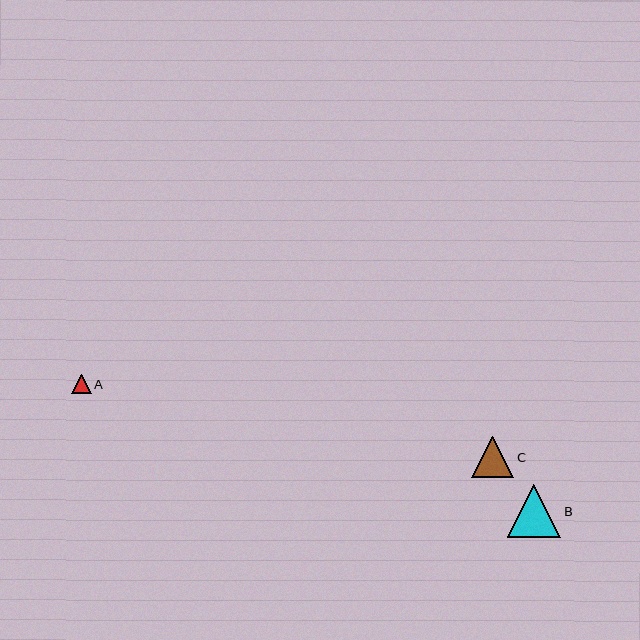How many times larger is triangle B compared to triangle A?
Triangle B is approximately 2.8 times the size of triangle A.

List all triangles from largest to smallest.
From largest to smallest: B, C, A.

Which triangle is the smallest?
Triangle A is the smallest with a size of approximately 19 pixels.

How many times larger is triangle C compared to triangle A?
Triangle C is approximately 2.2 times the size of triangle A.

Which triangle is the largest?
Triangle B is the largest with a size of approximately 54 pixels.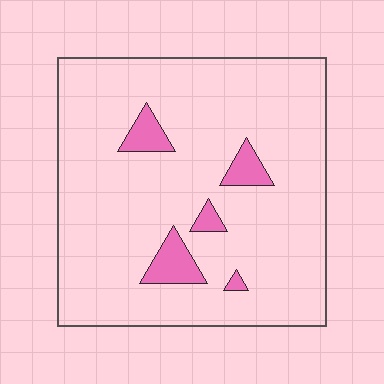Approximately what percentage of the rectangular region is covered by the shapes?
Approximately 10%.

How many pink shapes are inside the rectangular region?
5.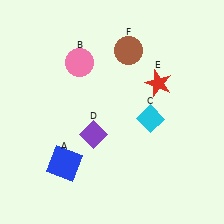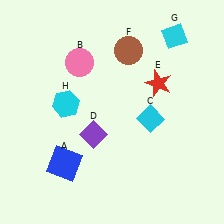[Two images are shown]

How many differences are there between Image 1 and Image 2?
There are 2 differences between the two images.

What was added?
A cyan diamond (G), a cyan hexagon (H) were added in Image 2.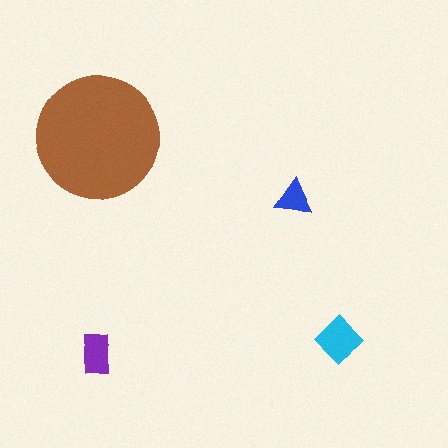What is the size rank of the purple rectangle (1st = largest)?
3rd.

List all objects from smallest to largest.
The blue triangle, the purple rectangle, the cyan diamond, the brown circle.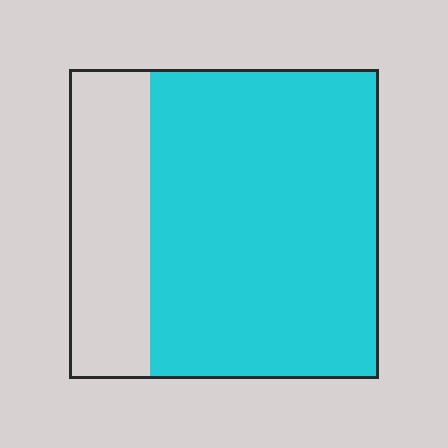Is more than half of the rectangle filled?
Yes.